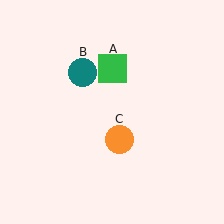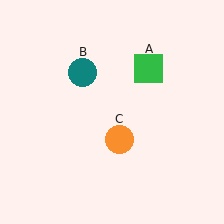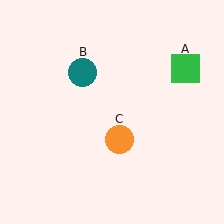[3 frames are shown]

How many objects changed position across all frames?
1 object changed position: green square (object A).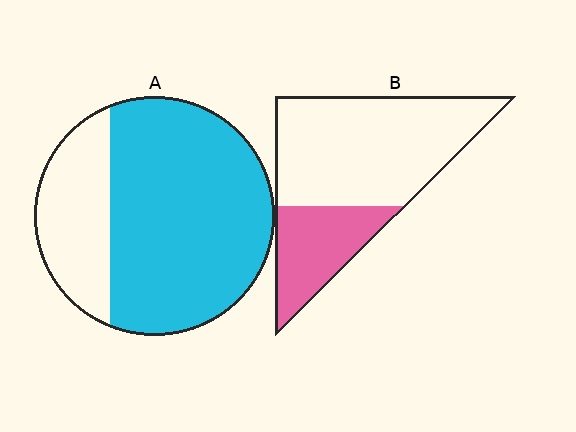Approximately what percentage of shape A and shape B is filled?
A is approximately 75% and B is approximately 30%.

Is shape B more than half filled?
No.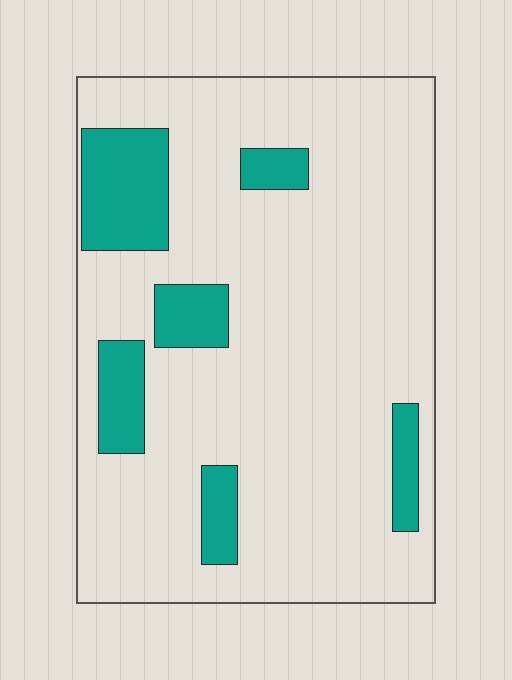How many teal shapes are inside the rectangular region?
6.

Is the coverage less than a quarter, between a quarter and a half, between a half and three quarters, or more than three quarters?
Less than a quarter.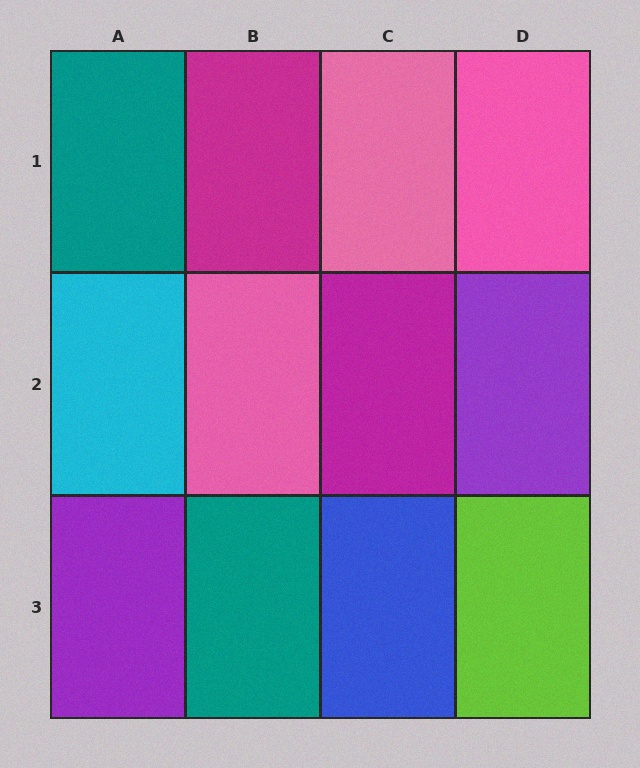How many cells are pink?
3 cells are pink.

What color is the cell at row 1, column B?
Magenta.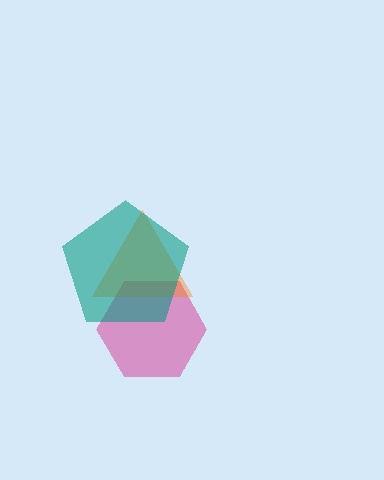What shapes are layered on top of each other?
The layered shapes are: a magenta hexagon, an orange triangle, a teal pentagon.